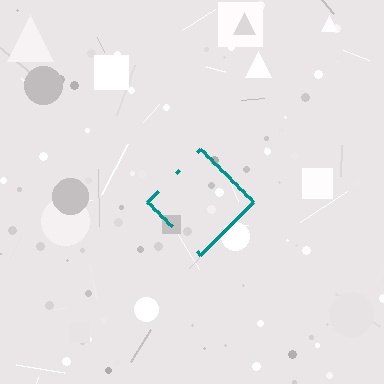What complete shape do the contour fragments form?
The contour fragments form a diamond.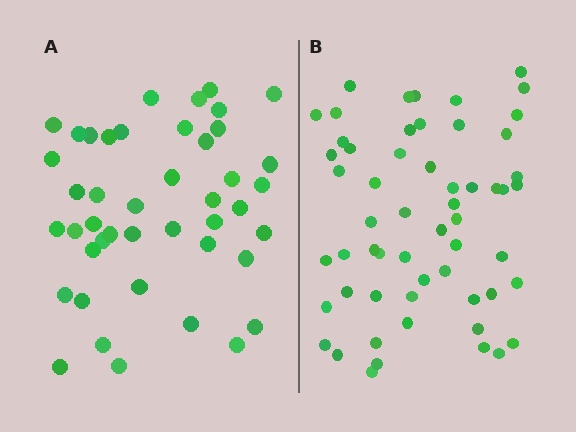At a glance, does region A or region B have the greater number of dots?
Region B (the right region) has more dots.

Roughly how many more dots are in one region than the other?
Region B has approximately 15 more dots than region A.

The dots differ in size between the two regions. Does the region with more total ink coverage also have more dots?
No. Region A has more total ink coverage because its dots are larger, but region B actually contains more individual dots. Total area can be misleading — the number of items is what matters here.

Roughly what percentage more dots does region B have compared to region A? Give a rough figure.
About 30% more.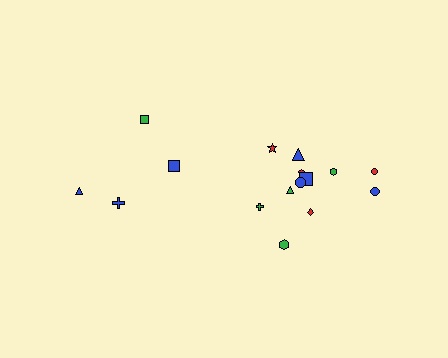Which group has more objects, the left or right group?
The right group.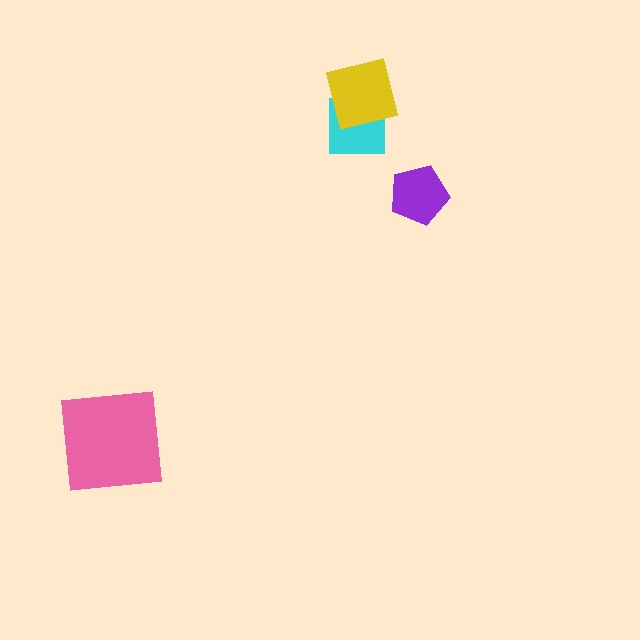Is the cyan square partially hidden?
Yes, it is partially covered by another shape.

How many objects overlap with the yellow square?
1 object overlaps with the yellow square.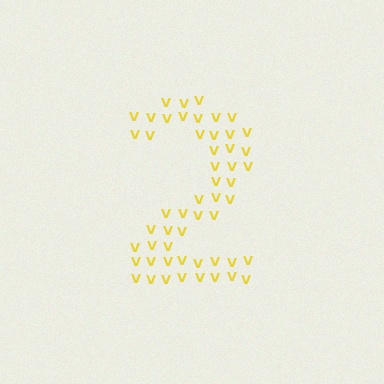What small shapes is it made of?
It is made of small letter V's.